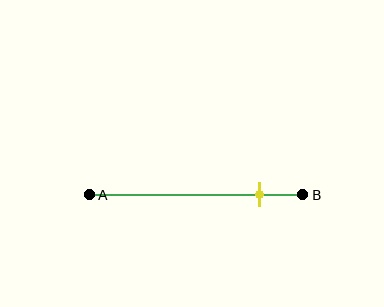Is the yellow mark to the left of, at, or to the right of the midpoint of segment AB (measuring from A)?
The yellow mark is to the right of the midpoint of segment AB.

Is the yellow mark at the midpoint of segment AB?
No, the mark is at about 80% from A, not at the 50% midpoint.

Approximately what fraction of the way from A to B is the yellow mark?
The yellow mark is approximately 80% of the way from A to B.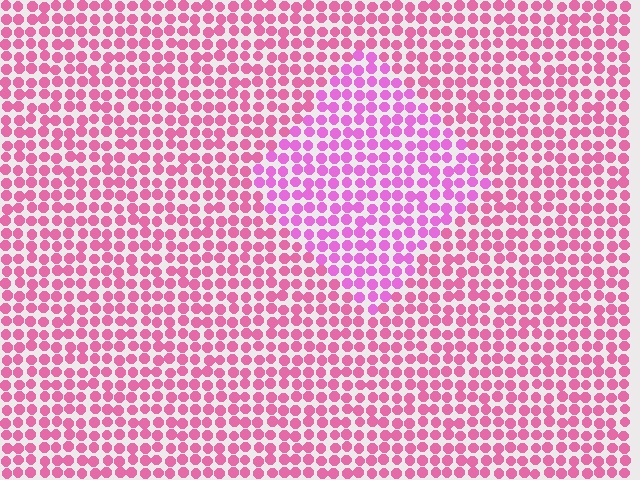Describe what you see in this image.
The image is filled with small pink elements in a uniform arrangement. A diamond-shaped region is visible where the elements are tinted to a slightly different hue, forming a subtle color boundary.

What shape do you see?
I see a diamond.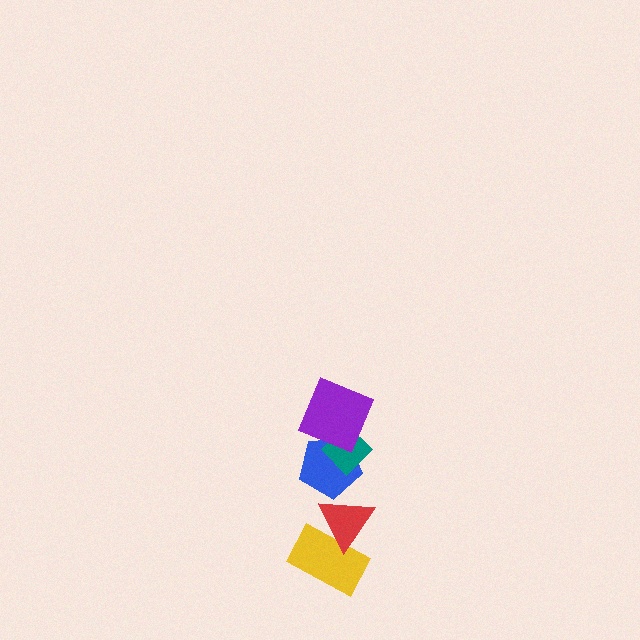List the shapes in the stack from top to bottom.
From top to bottom: the purple square, the teal diamond, the blue pentagon, the red triangle, the yellow rectangle.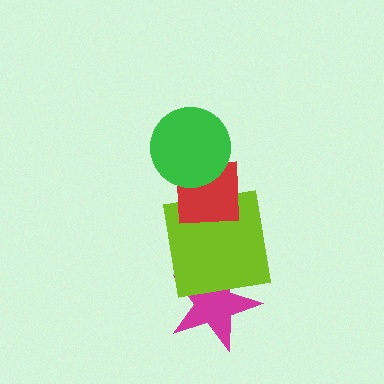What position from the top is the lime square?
The lime square is 3rd from the top.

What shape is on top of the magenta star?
The lime square is on top of the magenta star.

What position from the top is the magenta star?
The magenta star is 4th from the top.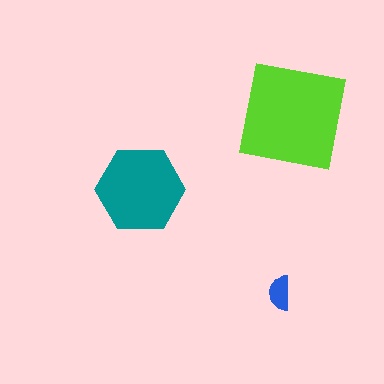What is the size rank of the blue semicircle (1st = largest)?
3rd.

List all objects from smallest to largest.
The blue semicircle, the teal hexagon, the lime square.